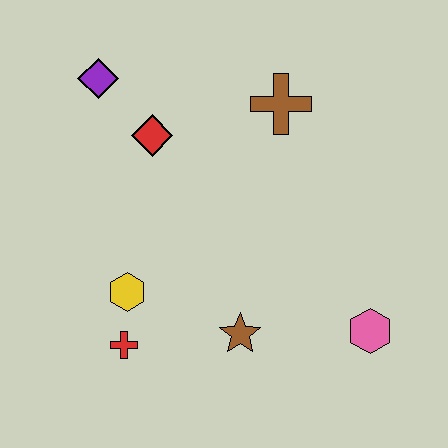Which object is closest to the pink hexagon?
The brown star is closest to the pink hexagon.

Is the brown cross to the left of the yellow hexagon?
No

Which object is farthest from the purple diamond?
The pink hexagon is farthest from the purple diamond.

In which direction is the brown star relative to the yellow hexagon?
The brown star is to the right of the yellow hexagon.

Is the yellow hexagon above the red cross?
Yes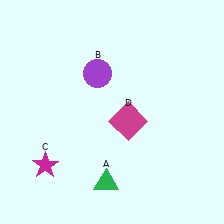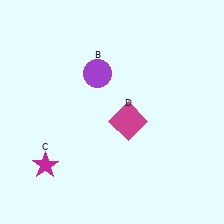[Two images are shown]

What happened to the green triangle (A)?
The green triangle (A) was removed in Image 2. It was in the bottom-left area of Image 1.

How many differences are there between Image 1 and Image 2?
There is 1 difference between the two images.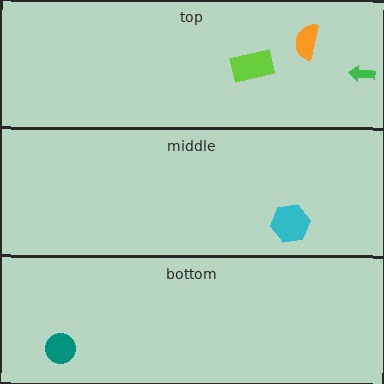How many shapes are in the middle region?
1.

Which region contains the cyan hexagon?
The middle region.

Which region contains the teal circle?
The bottom region.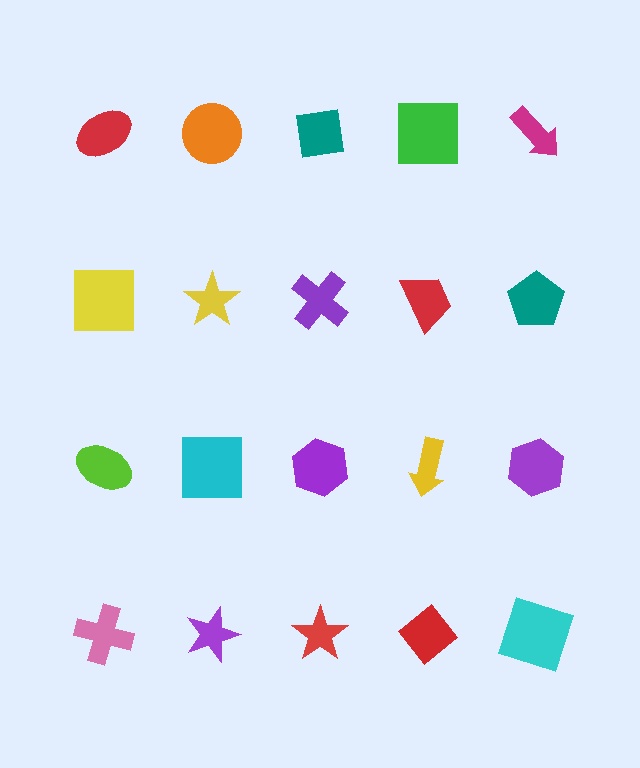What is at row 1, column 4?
A green square.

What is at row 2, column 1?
A yellow square.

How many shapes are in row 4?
5 shapes.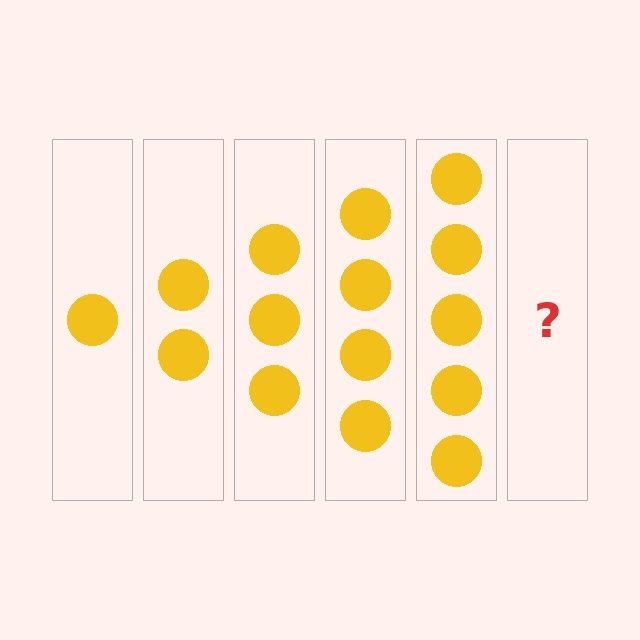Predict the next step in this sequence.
The next step is 6 circles.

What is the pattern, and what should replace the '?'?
The pattern is that each step adds one more circle. The '?' should be 6 circles.